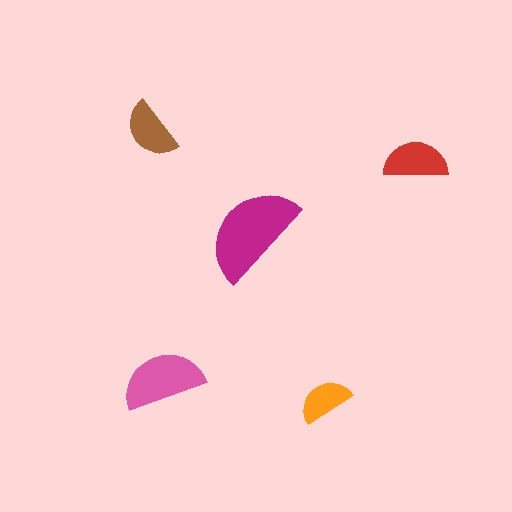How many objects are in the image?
There are 5 objects in the image.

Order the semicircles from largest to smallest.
the magenta one, the pink one, the red one, the brown one, the orange one.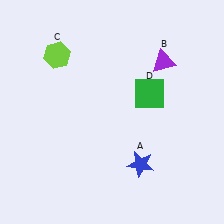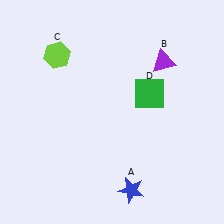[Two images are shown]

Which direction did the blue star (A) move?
The blue star (A) moved down.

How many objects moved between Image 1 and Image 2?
1 object moved between the two images.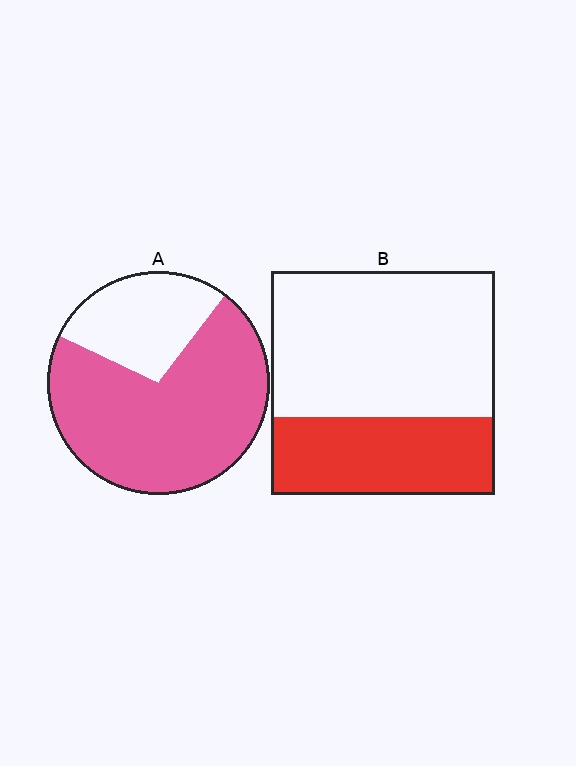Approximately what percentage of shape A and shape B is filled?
A is approximately 70% and B is approximately 35%.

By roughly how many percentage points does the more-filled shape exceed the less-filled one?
By roughly 35 percentage points (A over B).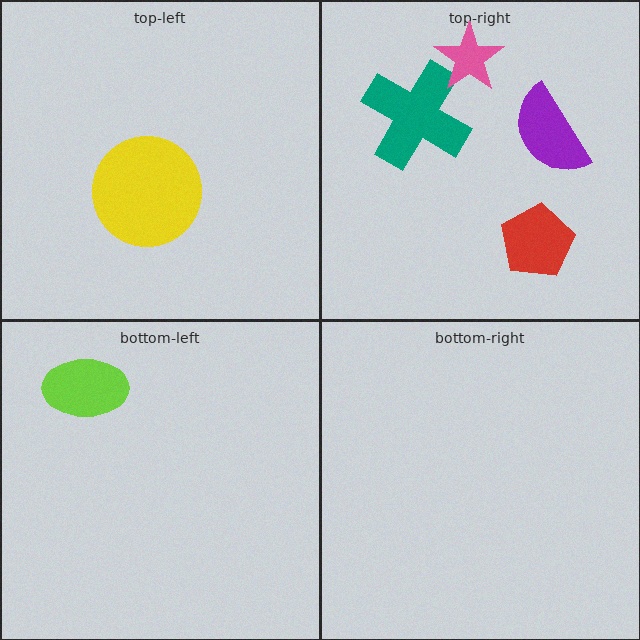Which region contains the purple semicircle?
The top-right region.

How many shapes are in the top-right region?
4.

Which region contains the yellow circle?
The top-left region.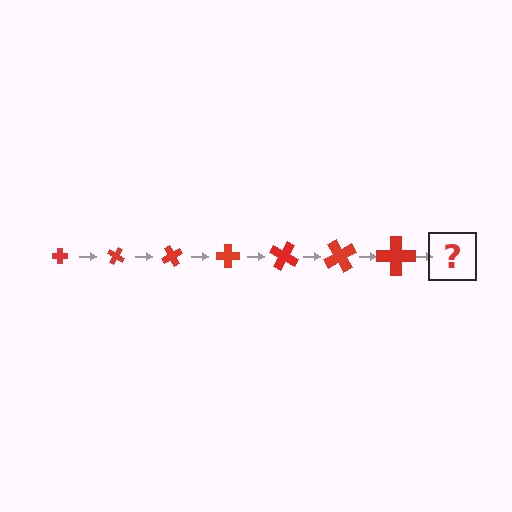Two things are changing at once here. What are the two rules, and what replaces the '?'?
The two rules are that the cross grows larger each step and it rotates 30 degrees each step. The '?' should be a cross, larger than the previous one and rotated 210 degrees from the start.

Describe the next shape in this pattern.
It should be a cross, larger than the previous one and rotated 210 degrees from the start.